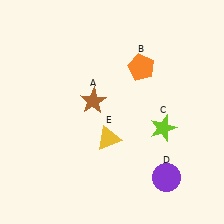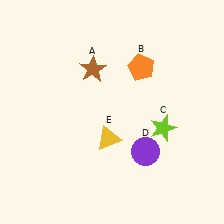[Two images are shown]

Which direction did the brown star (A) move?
The brown star (A) moved up.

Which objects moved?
The objects that moved are: the brown star (A), the purple circle (D).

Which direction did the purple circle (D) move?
The purple circle (D) moved up.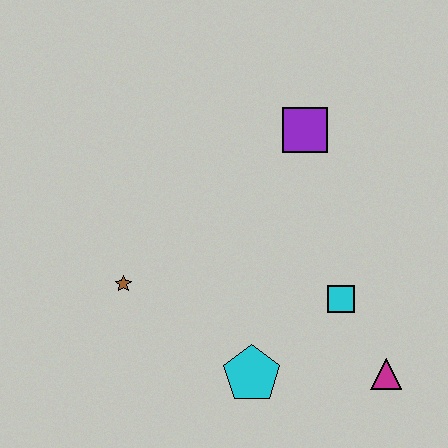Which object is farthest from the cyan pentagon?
The purple square is farthest from the cyan pentagon.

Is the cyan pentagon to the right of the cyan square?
No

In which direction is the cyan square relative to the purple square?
The cyan square is below the purple square.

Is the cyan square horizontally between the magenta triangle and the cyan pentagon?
Yes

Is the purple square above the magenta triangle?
Yes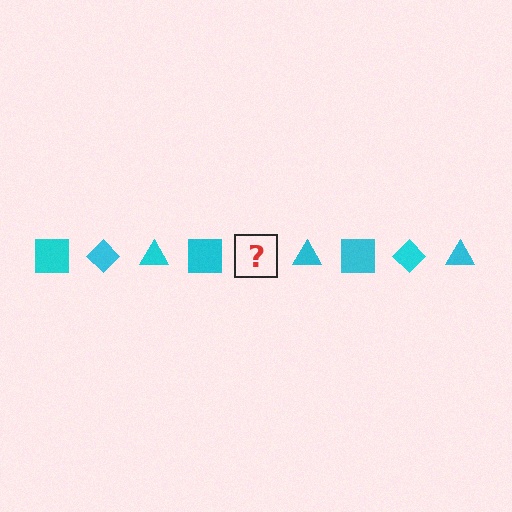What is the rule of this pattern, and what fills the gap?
The rule is that the pattern cycles through square, diamond, triangle shapes in cyan. The gap should be filled with a cyan diamond.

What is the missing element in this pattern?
The missing element is a cyan diamond.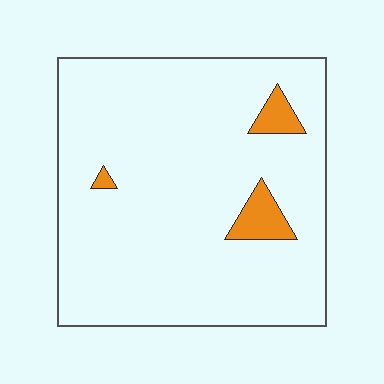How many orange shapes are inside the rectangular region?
3.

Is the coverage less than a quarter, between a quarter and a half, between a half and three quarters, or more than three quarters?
Less than a quarter.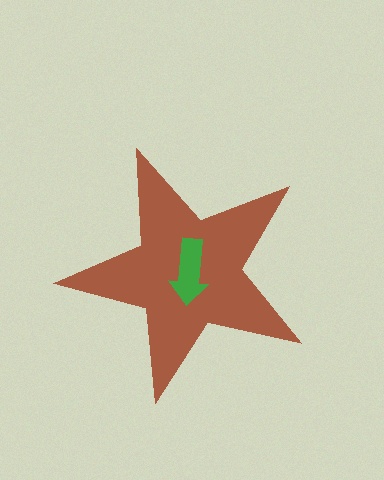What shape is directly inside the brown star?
The green arrow.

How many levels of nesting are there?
2.